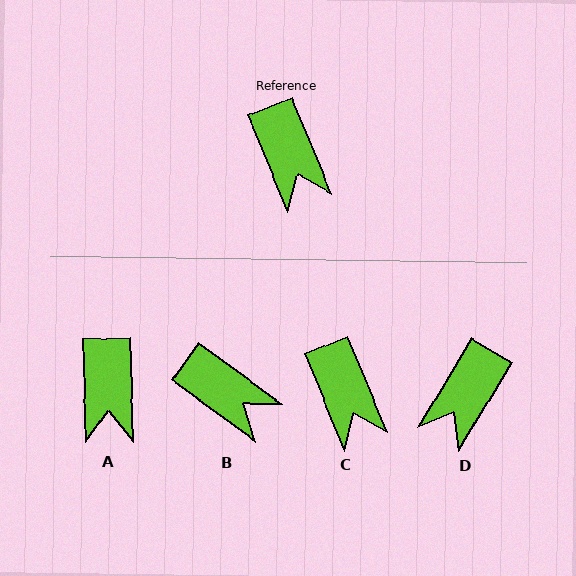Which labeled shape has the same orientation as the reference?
C.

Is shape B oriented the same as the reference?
No, it is off by about 31 degrees.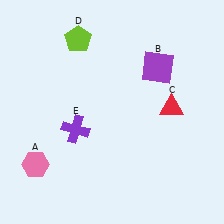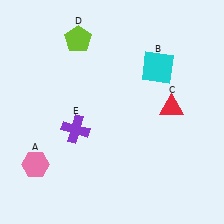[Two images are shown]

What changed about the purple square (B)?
In Image 1, B is purple. In Image 2, it changed to cyan.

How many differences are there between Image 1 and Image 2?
There is 1 difference between the two images.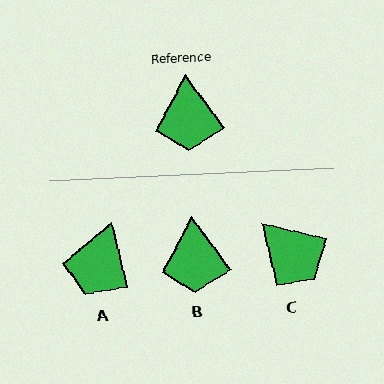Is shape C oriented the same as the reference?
No, it is off by about 41 degrees.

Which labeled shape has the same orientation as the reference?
B.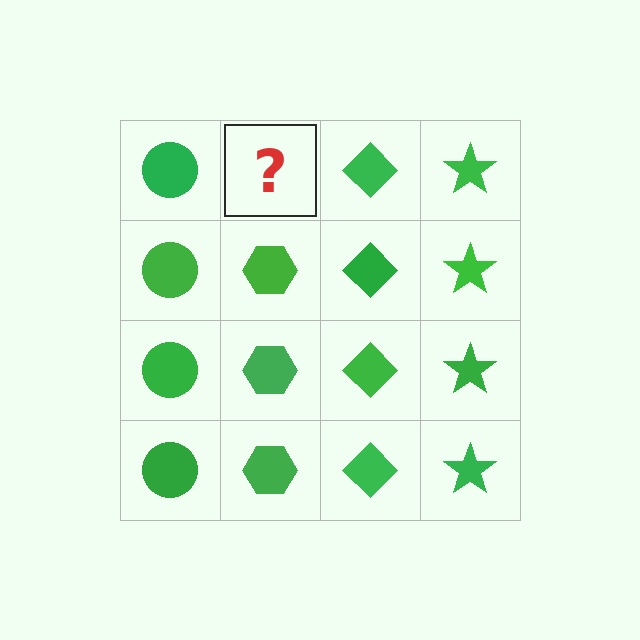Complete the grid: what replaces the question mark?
The question mark should be replaced with a green hexagon.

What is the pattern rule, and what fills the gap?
The rule is that each column has a consistent shape. The gap should be filled with a green hexagon.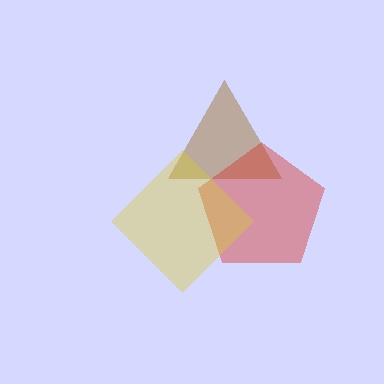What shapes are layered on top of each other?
The layered shapes are: a brown triangle, a red pentagon, a yellow diamond.